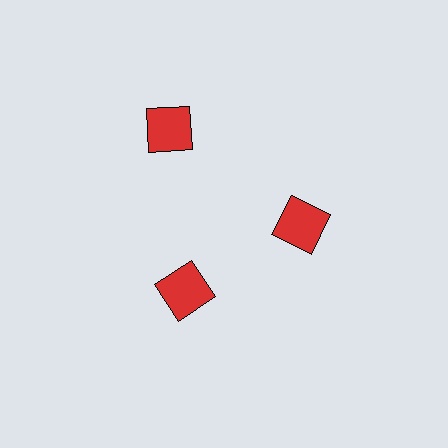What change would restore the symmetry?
The symmetry would be restored by moving it inward, back onto the ring so that all 3 squares sit at equal angles and equal distance from the center.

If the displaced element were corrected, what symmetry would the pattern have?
It would have 3-fold rotational symmetry — the pattern would map onto itself every 120 degrees.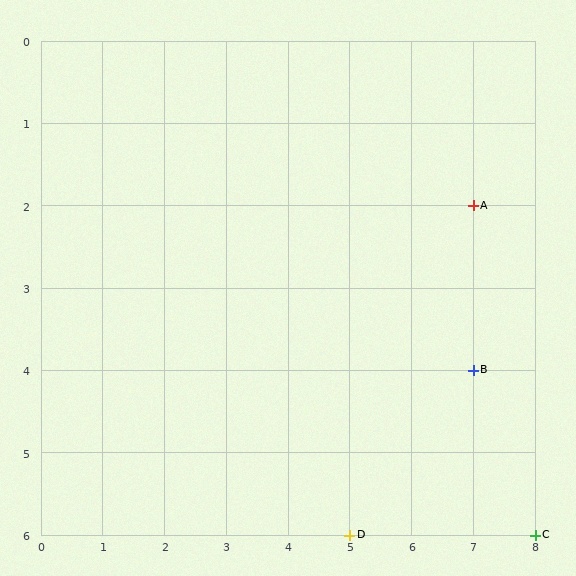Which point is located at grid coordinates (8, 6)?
Point C is at (8, 6).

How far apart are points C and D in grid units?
Points C and D are 3 columns apart.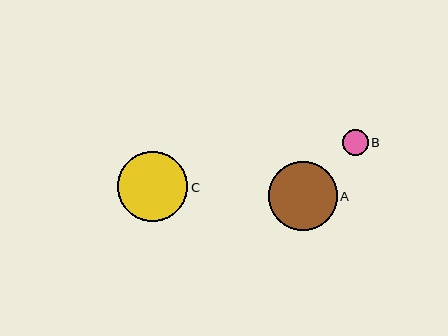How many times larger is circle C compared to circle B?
Circle C is approximately 2.7 times the size of circle B.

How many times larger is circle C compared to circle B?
Circle C is approximately 2.7 times the size of circle B.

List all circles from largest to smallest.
From largest to smallest: C, A, B.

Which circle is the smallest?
Circle B is the smallest with a size of approximately 26 pixels.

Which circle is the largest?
Circle C is the largest with a size of approximately 70 pixels.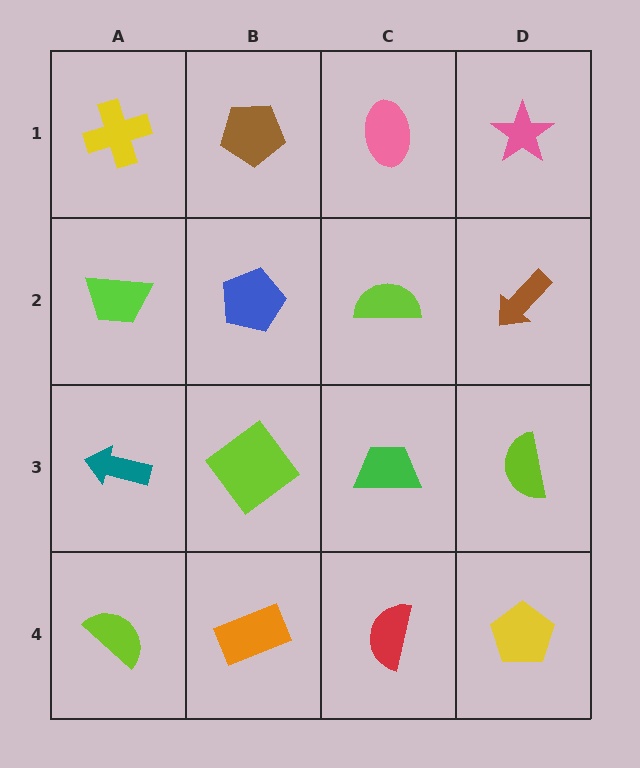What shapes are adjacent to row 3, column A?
A lime trapezoid (row 2, column A), a lime semicircle (row 4, column A), a lime diamond (row 3, column B).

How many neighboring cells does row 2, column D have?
3.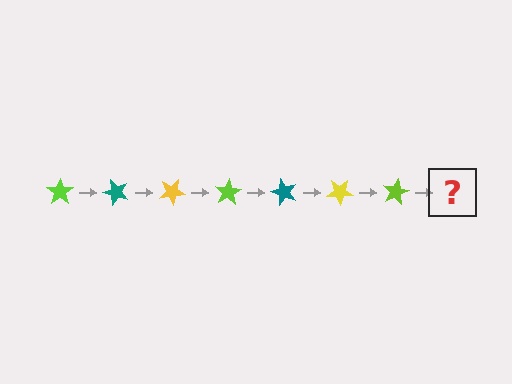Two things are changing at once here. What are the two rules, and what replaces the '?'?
The two rules are that it rotates 50 degrees each step and the color cycles through lime, teal, and yellow. The '?' should be a teal star, rotated 350 degrees from the start.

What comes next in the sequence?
The next element should be a teal star, rotated 350 degrees from the start.